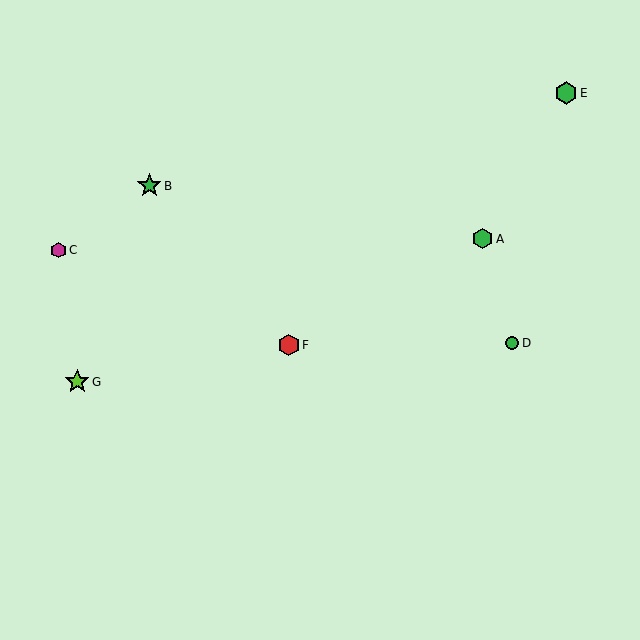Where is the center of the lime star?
The center of the lime star is at (77, 382).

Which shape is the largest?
The lime star (labeled G) is the largest.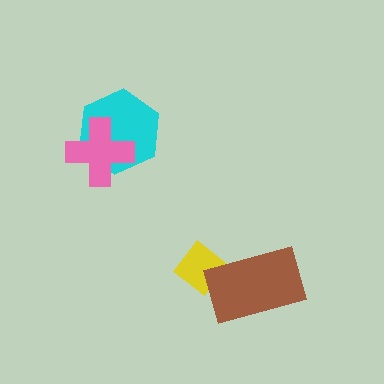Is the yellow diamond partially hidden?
Yes, it is partially covered by another shape.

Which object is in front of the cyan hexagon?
The pink cross is in front of the cyan hexagon.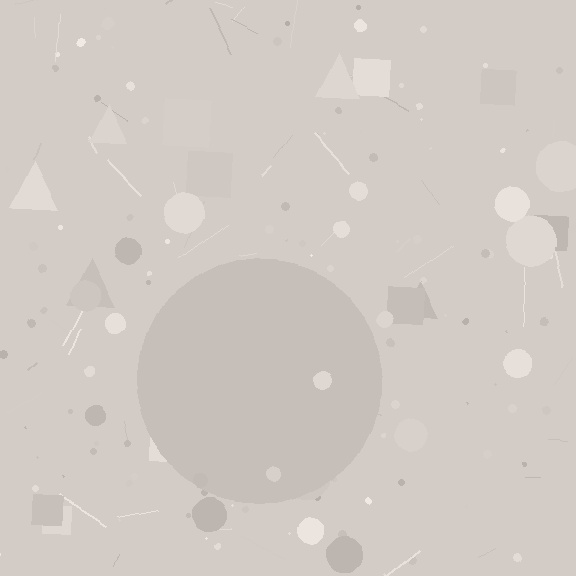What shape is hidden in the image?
A circle is hidden in the image.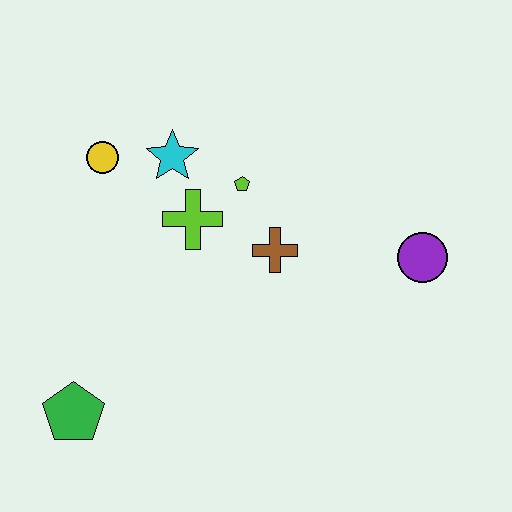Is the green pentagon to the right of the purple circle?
No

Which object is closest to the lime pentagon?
The lime cross is closest to the lime pentagon.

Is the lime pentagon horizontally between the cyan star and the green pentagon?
No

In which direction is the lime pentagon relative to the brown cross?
The lime pentagon is above the brown cross.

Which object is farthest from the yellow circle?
The purple circle is farthest from the yellow circle.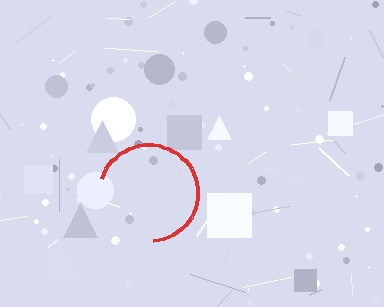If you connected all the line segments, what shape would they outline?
They would outline a circle.